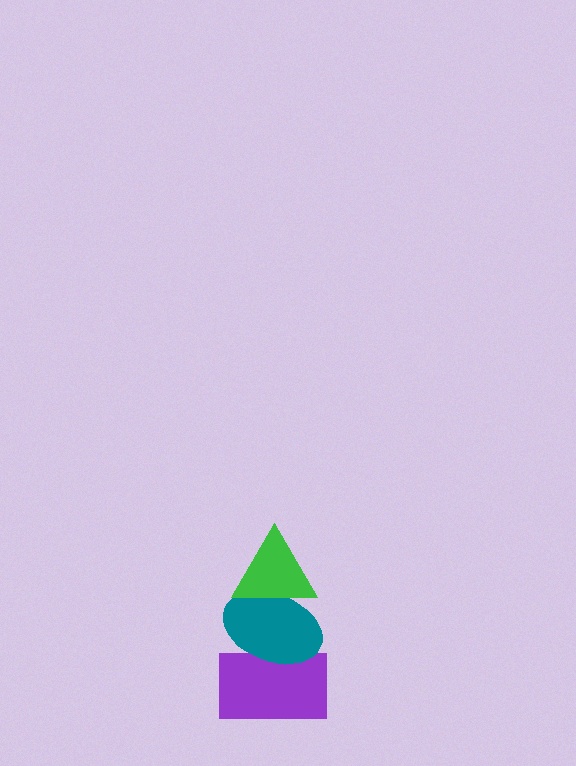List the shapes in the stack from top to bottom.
From top to bottom: the green triangle, the teal ellipse, the purple rectangle.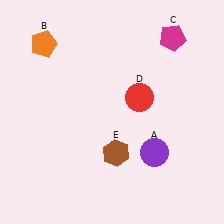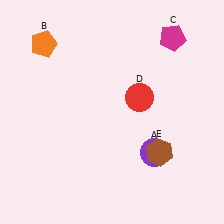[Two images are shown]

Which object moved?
The brown hexagon (E) moved right.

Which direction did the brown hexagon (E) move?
The brown hexagon (E) moved right.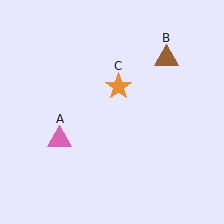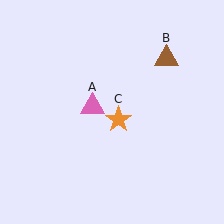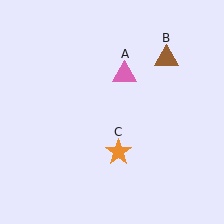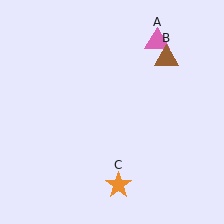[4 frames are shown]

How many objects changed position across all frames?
2 objects changed position: pink triangle (object A), orange star (object C).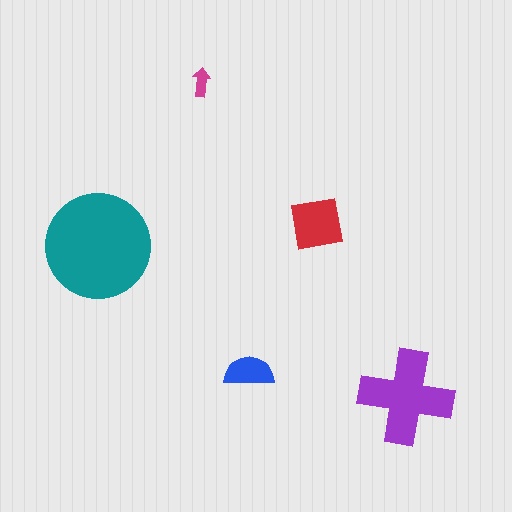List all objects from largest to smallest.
The teal circle, the purple cross, the red square, the blue semicircle, the magenta arrow.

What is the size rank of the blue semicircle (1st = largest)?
4th.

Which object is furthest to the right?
The purple cross is rightmost.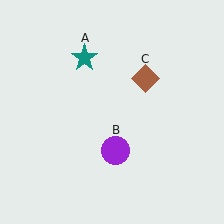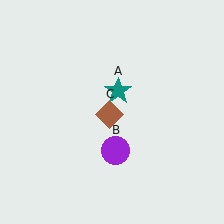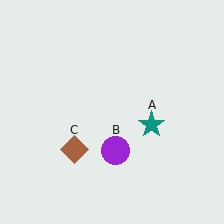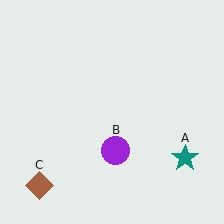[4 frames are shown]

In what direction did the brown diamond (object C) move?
The brown diamond (object C) moved down and to the left.